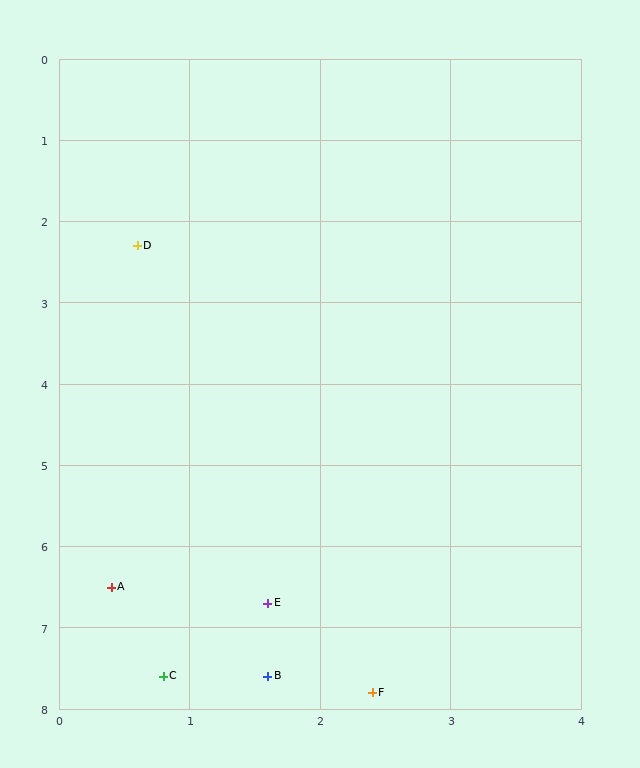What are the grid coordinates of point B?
Point B is at approximately (1.6, 7.6).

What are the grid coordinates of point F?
Point F is at approximately (2.4, 7.8).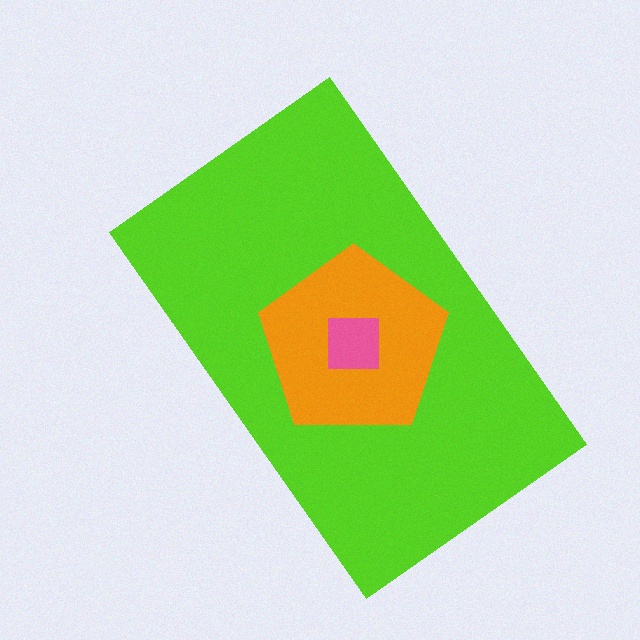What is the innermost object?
The pink square.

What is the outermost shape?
The lime rectangle.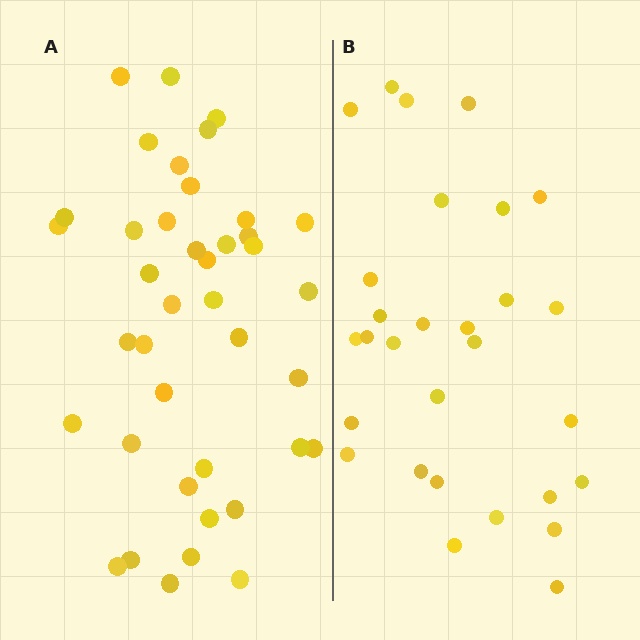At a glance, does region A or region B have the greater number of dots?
Region A (the left region) has more dots.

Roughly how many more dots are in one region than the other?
Region A has roughly 12 or so more dots than region B.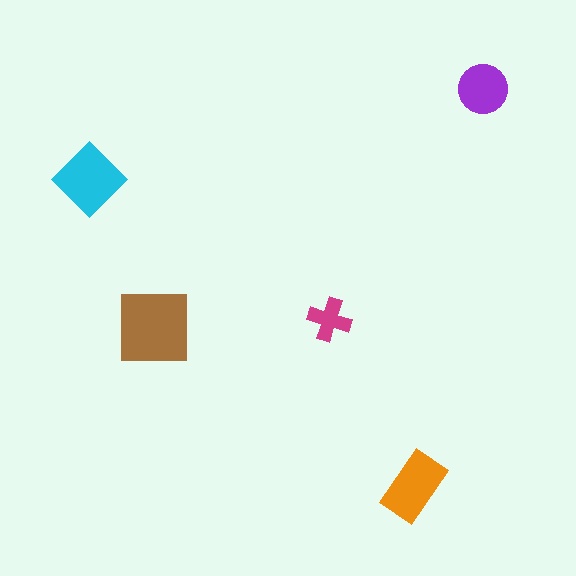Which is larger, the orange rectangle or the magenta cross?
The orange rectangle.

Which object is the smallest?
The magenta cross.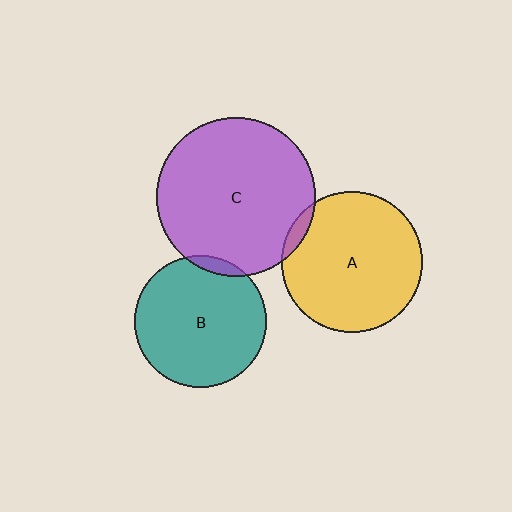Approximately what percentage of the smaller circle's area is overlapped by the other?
Approximately 5%.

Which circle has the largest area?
Circle C (purple).